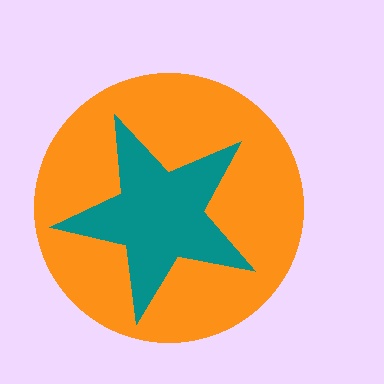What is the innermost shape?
The teal star.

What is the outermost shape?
The orange circle.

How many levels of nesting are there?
2.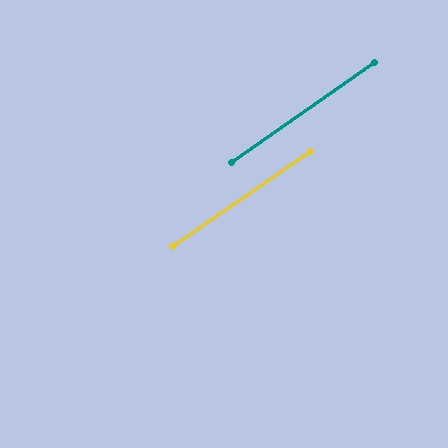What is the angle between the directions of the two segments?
Approximately 0 degrees.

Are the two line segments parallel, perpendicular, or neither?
Parallel — their directions differ by only 0.2°.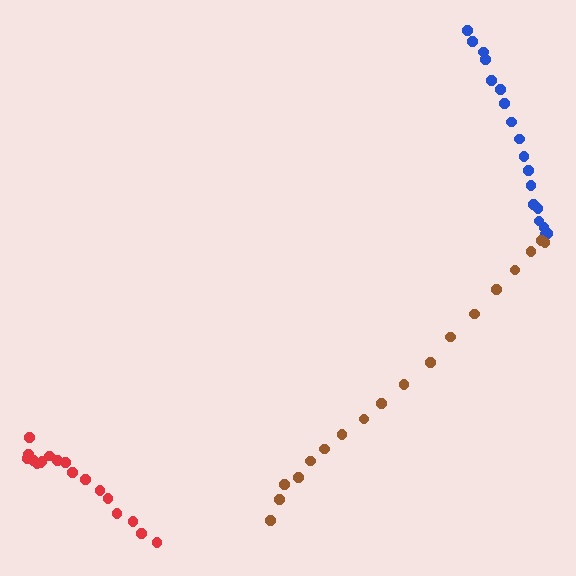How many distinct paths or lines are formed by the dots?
There are 3 distinct paths.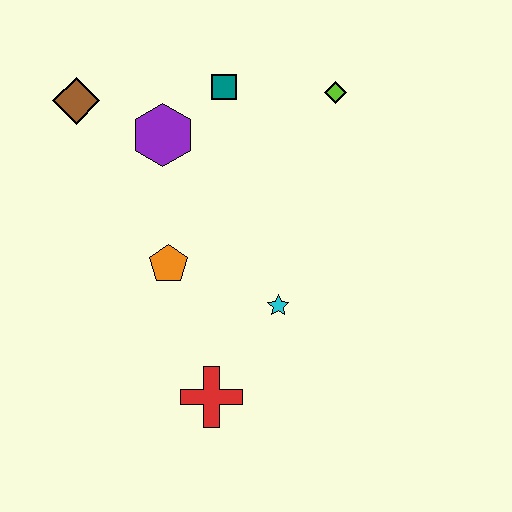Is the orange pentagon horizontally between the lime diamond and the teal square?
No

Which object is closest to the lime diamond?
The teal square is closest to the lime diamond.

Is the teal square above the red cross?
Yes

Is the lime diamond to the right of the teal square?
Yes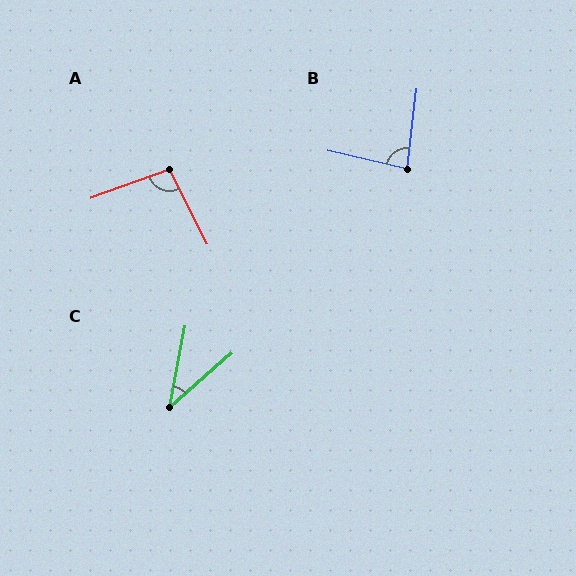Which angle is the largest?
A, at approximately 97 degrees.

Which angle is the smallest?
C, at approximately 39 degrees.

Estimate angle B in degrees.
Approximately 83 degrees.